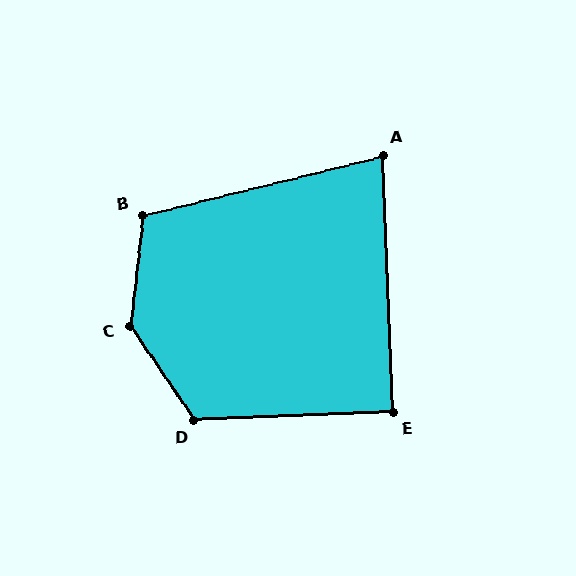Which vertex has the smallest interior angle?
A, at approximately 78 degrees.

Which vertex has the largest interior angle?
C, at approximately 139 degrees.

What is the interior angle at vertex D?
Approximately 122 degrees (obtuse).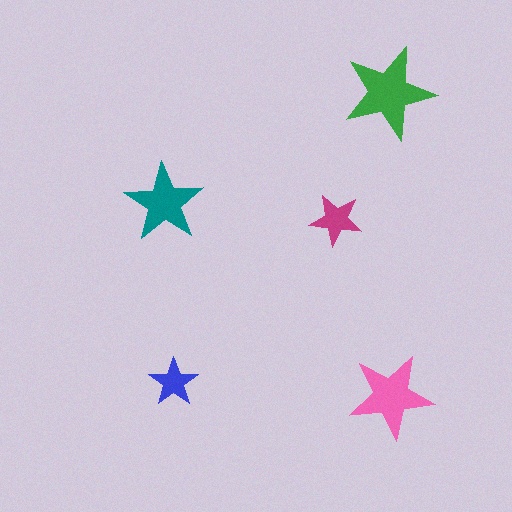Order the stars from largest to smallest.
the green one, the pink one, the teal one, the magenta one, the blue one.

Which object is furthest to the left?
The teal star is leftmost.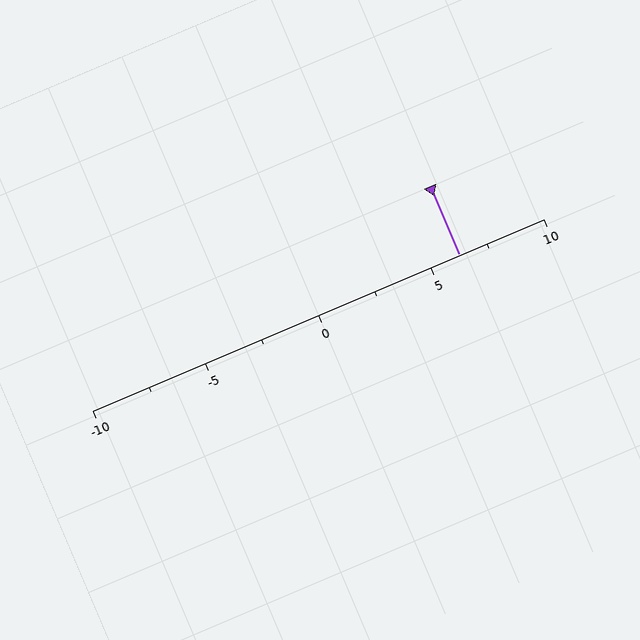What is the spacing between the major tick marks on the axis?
The major ticks are spaced 5 apart.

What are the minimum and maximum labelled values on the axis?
The axis runs from -10 to 10.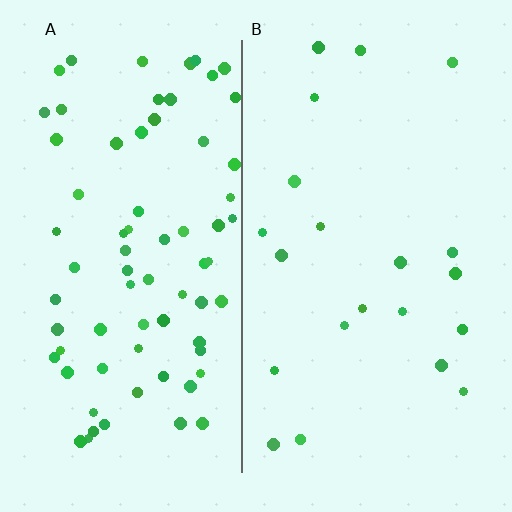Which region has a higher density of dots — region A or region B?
A (the left).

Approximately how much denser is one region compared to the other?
Approximately 3.5× — region A over region B.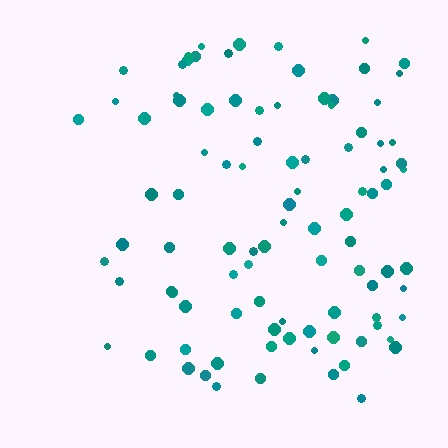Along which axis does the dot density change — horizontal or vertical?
Horizontal.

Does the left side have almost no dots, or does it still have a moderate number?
Still a moderate number, just noticeably fewer than the right.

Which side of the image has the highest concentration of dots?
The right.